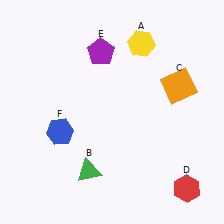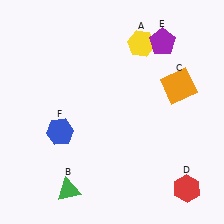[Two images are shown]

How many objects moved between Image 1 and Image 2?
2 objects moved between the two images.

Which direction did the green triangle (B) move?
The green triangle (B) moved left.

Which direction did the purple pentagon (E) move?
The purple pentagon (E) moved right.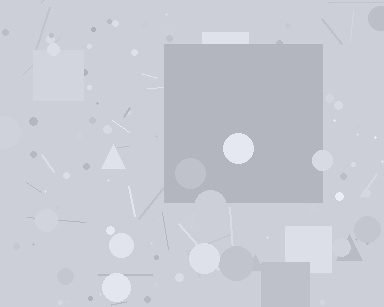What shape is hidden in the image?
A square is hidden in the image.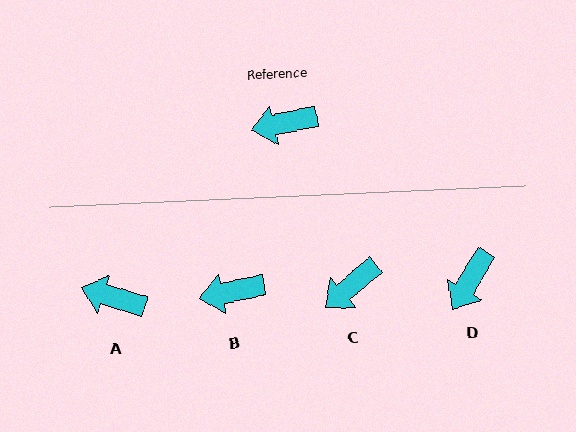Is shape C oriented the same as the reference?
No, it is off by about 28 degrees.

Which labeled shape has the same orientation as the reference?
B.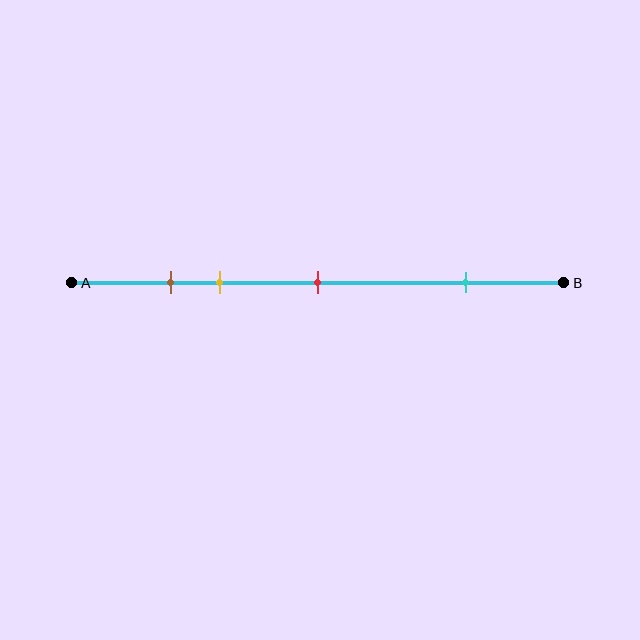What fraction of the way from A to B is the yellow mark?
The yellow mark is approximately 30% (0.3) of the way from A to B.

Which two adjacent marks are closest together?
The brown and yellow marks are the closest adjacent pair.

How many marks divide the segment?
There are 4 marks dividing the segment.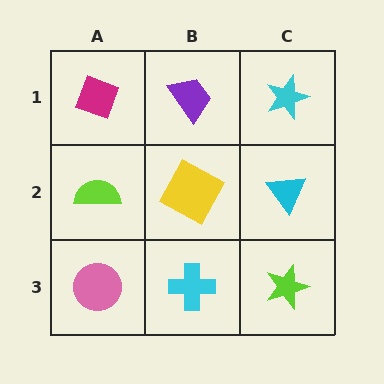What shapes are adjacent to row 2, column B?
A purple trapezoid (row 1, column B), a cyan cross (row 3, column B), a lime semicircle (row 2, column A), a cyan triangle (row 2, column C).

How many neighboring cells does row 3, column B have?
3.